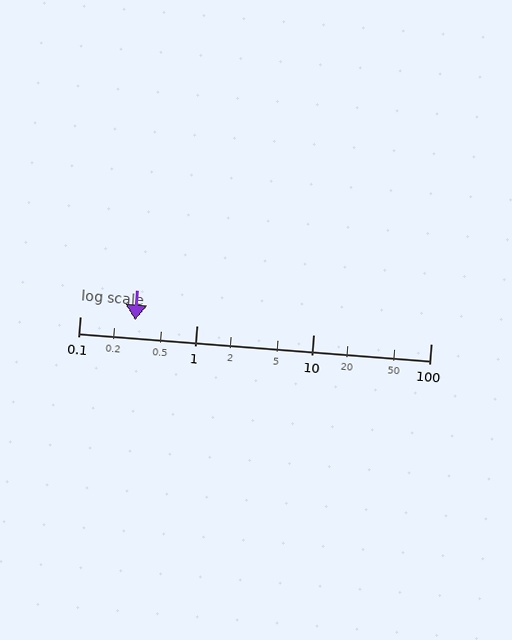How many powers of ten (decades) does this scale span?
The scale spans 3 decades, from 0.1 to 100.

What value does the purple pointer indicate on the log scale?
The pointer indicates approximately 0.3.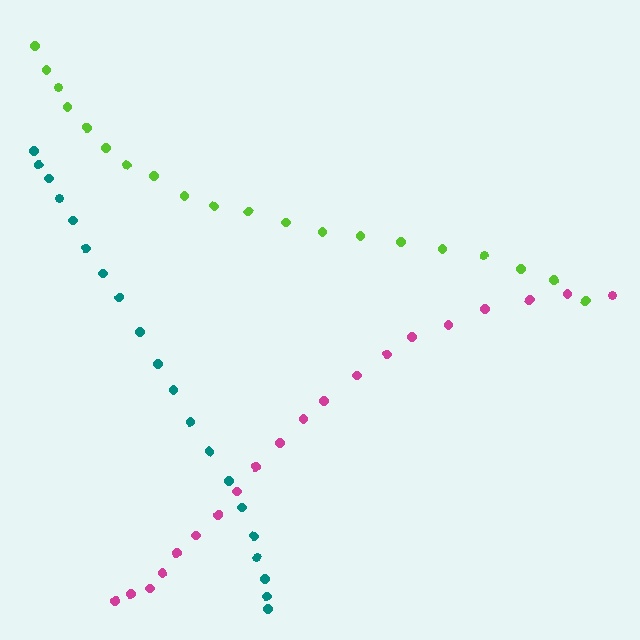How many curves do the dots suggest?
There are 3 distinct paths.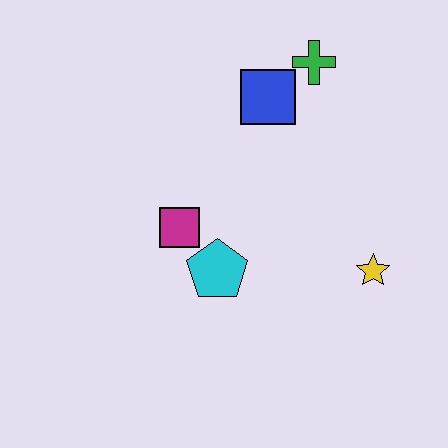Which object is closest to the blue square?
The green cross is closest to the blue square.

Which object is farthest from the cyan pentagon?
The green cross is farthest from the cyan pentagon.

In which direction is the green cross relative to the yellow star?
The green cross is above the yellow star.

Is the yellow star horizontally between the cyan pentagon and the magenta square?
No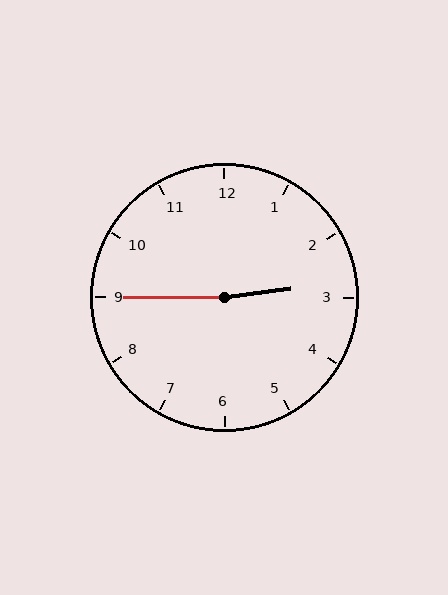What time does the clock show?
2:45.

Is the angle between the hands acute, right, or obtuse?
It is obtuse.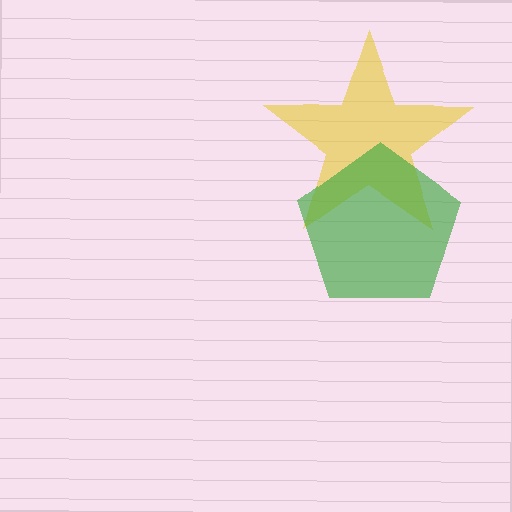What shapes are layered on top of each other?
The layered shapes are: a yellow star, a green pentagon.